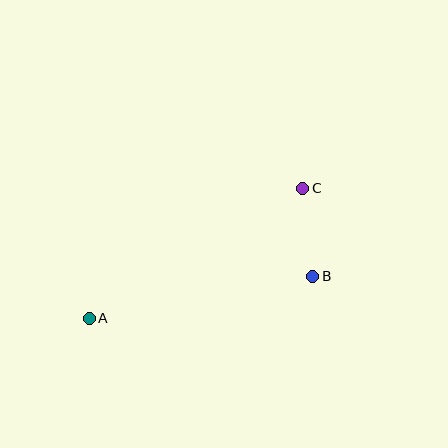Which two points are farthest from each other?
Points A and C are farthest from each other.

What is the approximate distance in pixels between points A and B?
The distance between A and B is approximately 227 pixels.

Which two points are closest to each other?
Points B and C are closest to each other.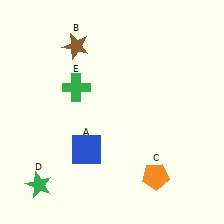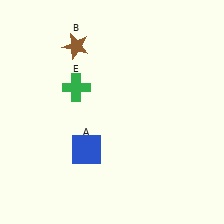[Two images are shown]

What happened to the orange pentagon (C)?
The orange pentagon (C) was removed in Image 2. It was in the bottom-right area of Image 1.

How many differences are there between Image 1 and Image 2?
There are 2 differences between the two images.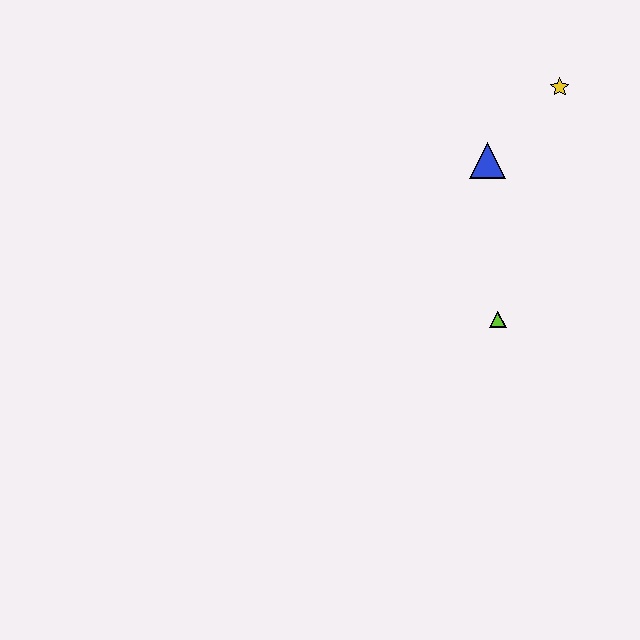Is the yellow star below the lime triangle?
No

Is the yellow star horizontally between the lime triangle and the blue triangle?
No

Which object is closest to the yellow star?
The blue triangle is closest to the yellow star.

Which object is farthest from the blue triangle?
The lime triangle is farthest from the blue triangle.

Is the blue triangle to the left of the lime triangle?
Yes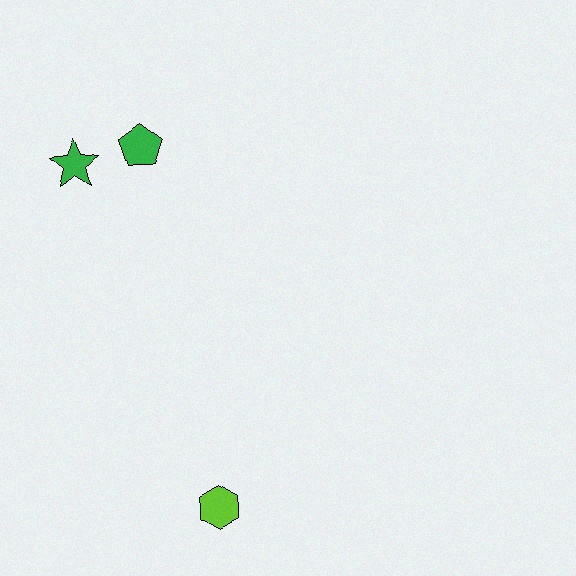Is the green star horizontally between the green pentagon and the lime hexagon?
No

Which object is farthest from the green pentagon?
The lime hexagon is farthest from the green pentagon.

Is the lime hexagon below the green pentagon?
Yes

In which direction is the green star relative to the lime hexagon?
The green star is above the lime hexagon.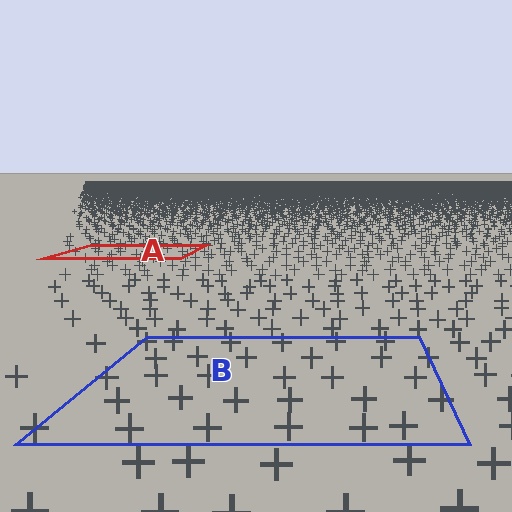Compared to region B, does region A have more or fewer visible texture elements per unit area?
Region A has more texture elements per unit area — they are packed more densely because it is farther away.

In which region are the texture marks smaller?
The texture marks are smaller in region A, because it is farther away.